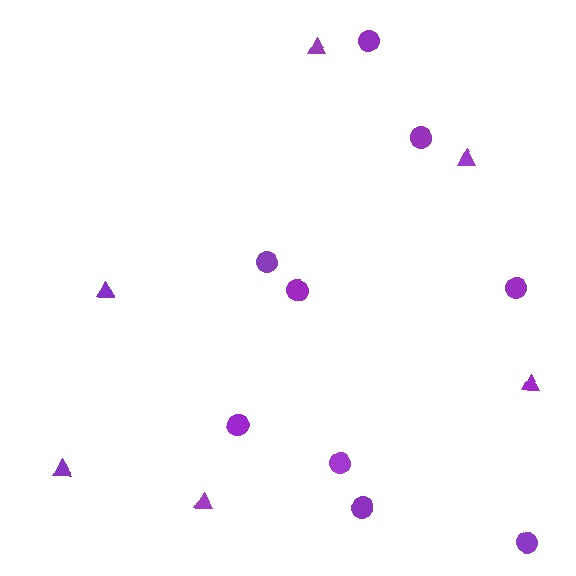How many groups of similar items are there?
There are 2 groups: one group of circles (9) and one group of triangles (6).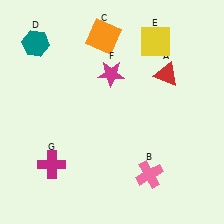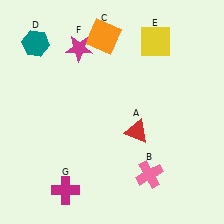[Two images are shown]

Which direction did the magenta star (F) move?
The magenta star (F) moved left.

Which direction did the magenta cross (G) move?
The magenta cross (G) moved down.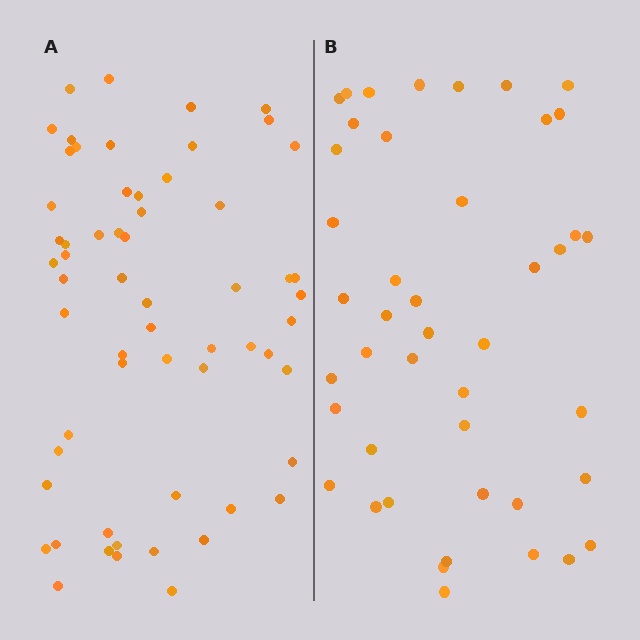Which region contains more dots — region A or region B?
Region A (the left region) has more dots.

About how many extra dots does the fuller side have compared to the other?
Region A has approximately 15 more dots than region B.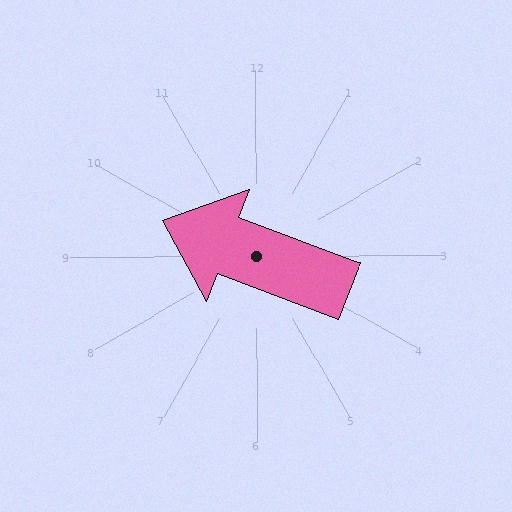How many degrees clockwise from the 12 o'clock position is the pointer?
Approximately 291 degrees.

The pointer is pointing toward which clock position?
Roughly 10 o'clock.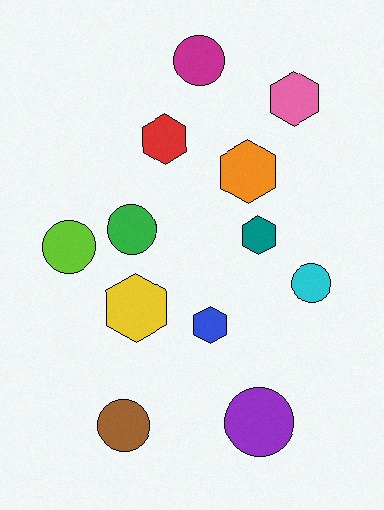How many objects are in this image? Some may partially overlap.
There are 12 objects.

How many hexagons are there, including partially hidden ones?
There are 6 hexagons.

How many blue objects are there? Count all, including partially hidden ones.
There is 1 blue object.